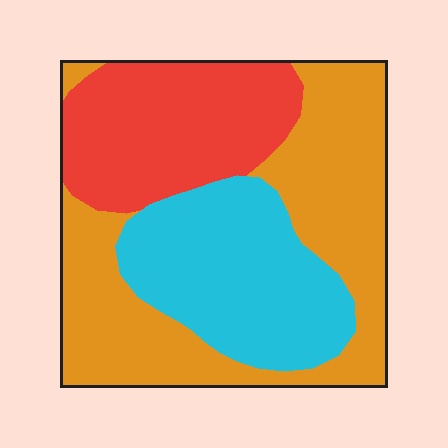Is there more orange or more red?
Orange.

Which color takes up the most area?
Orange, at roughly 45%.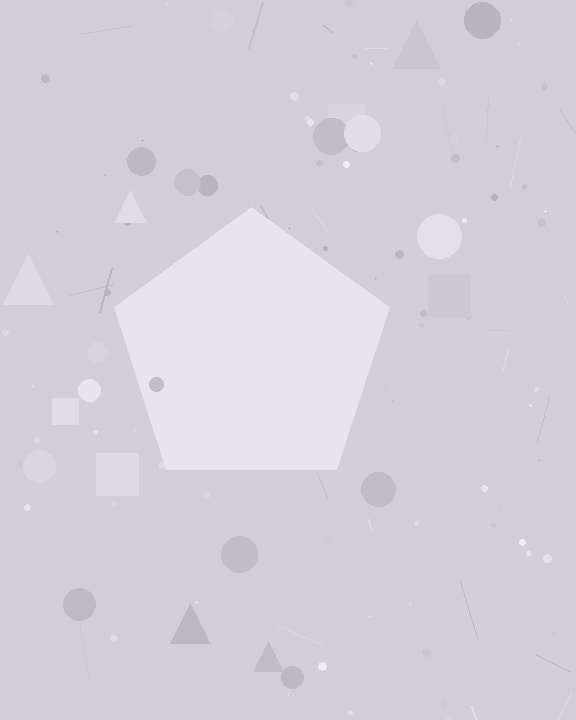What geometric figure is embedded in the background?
A pentagon is embedded in the background.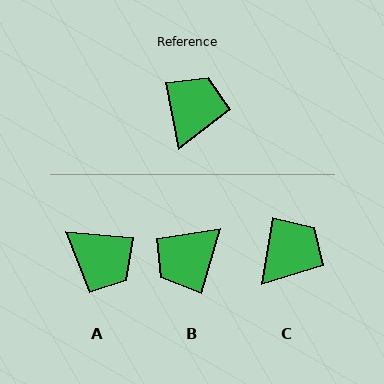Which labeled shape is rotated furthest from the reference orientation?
B, about 152 degrees away.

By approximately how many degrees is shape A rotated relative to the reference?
Approximately 106 degrees clockwise.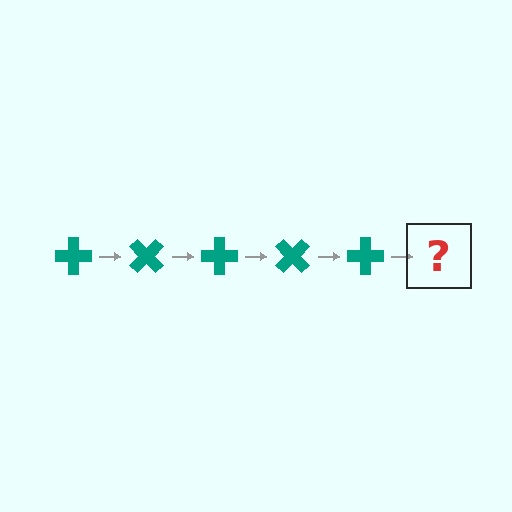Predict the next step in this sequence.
The next step is a teal cross rotated 225 degrees.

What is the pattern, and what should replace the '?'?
The pattern is that the cross rotates 45 degrees each step. The '?' should be a teal cross rotated 225 degrees.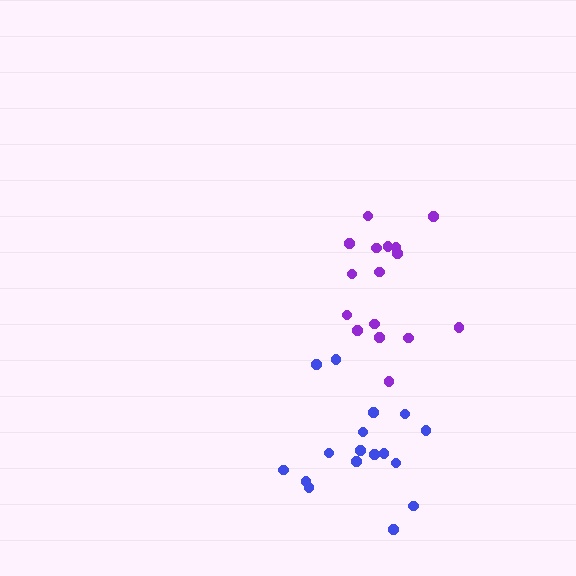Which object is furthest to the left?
The blue cluster is leftmost.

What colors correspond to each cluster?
The clusters are colored: purple, blue.